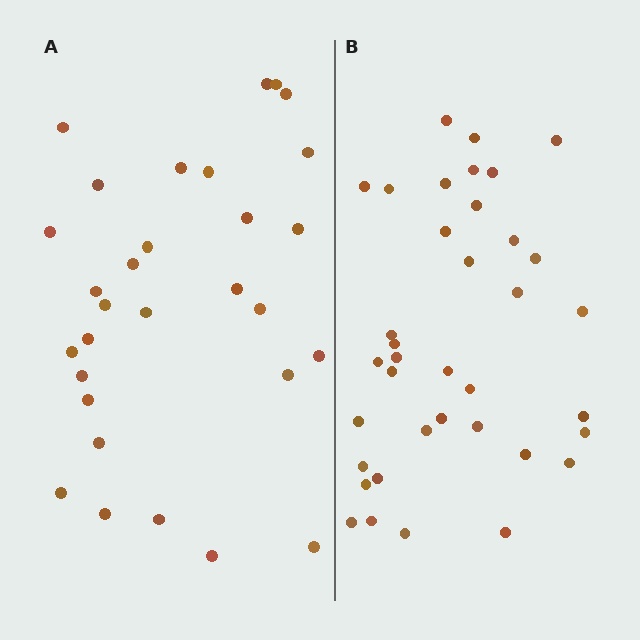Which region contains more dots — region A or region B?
Region B (the right region) has more dots.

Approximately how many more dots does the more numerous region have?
Region B has roughly 8 or so more dots than region A.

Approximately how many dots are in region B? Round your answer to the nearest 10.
About 40 dots. (The exact count is 37, which rounds to 40.)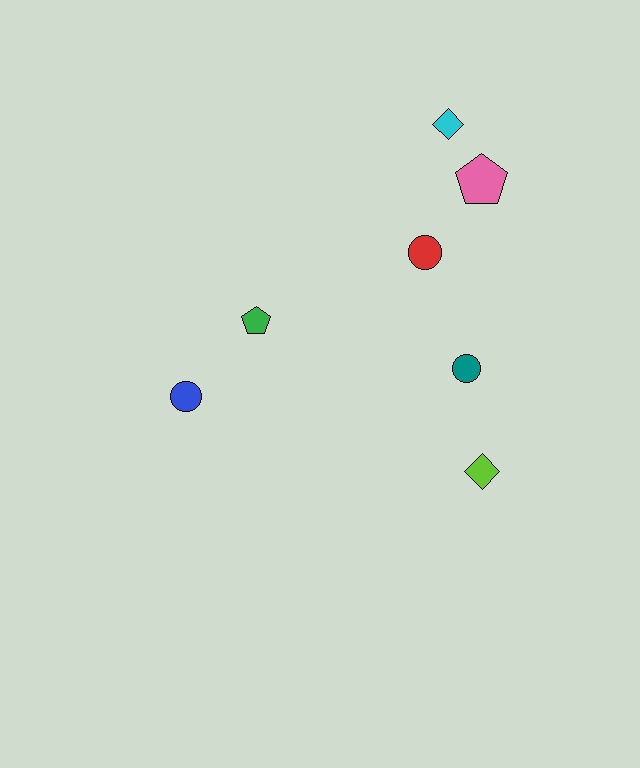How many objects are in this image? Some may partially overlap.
There are 7 objects.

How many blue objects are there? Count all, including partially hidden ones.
There is 1 blue object.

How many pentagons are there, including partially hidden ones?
There are 2 pentagons.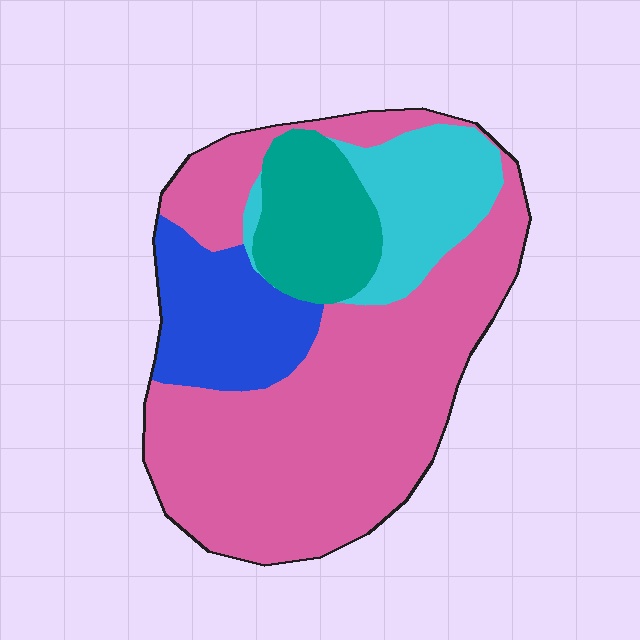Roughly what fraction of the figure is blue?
Blue takes up about one sixth (1/6) of the figure.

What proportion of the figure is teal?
Teal covers about 15% of the figure.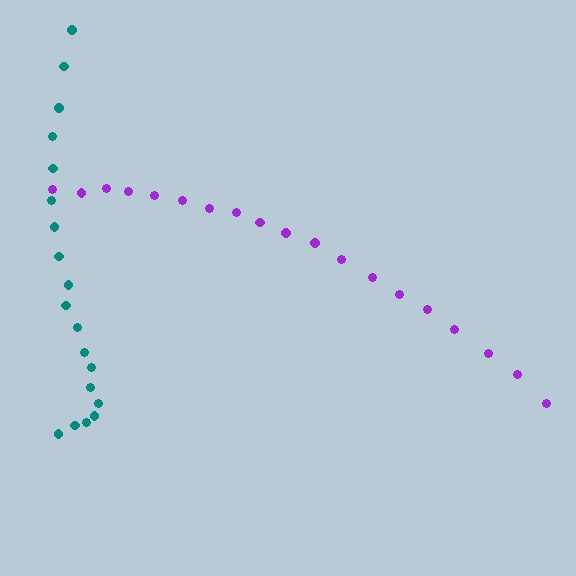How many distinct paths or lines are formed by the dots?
There are 2 distinct paths.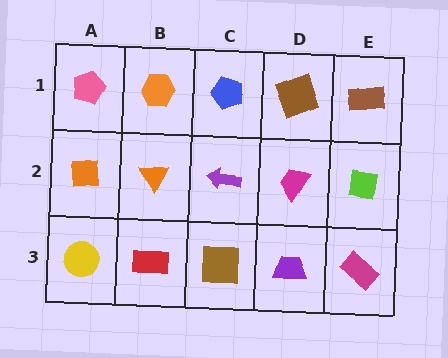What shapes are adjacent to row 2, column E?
A brown rectangle (row 1, column E), a magenta rectangle (row 3, column E), a magenta trapezoid (row 2, column D).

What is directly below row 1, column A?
An orange square.